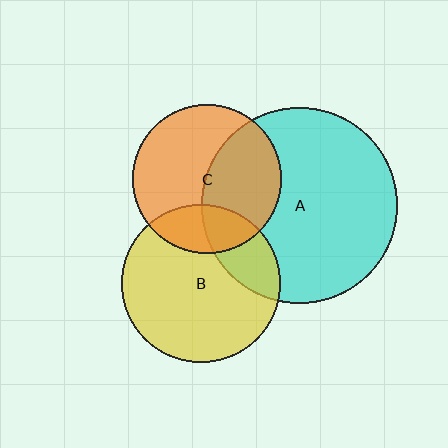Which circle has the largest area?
Circle A (cyan).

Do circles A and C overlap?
Yes.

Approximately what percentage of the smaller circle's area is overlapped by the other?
Approximately 45%.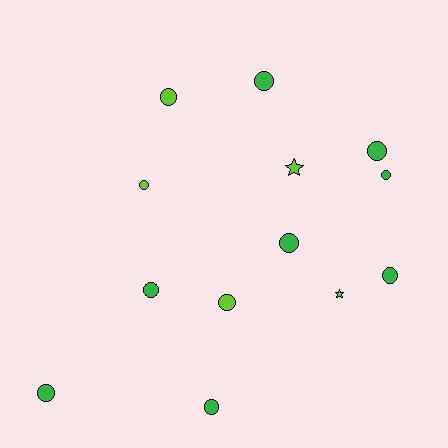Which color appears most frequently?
Green, with 8 objects.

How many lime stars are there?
There are 2 lime stars.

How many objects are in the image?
There are 13 objects.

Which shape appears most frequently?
Circle, with 11 objects.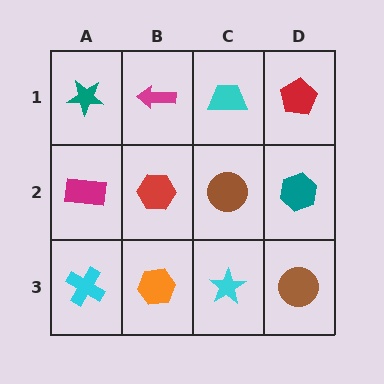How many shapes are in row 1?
4 shapes.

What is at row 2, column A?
A magenta rectangle.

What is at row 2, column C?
A brown circle.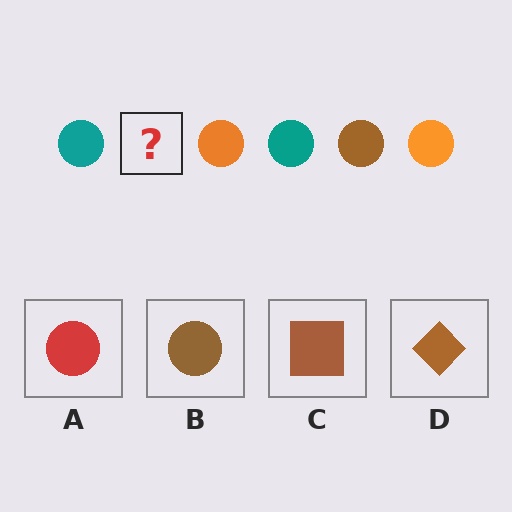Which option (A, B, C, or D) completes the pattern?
B.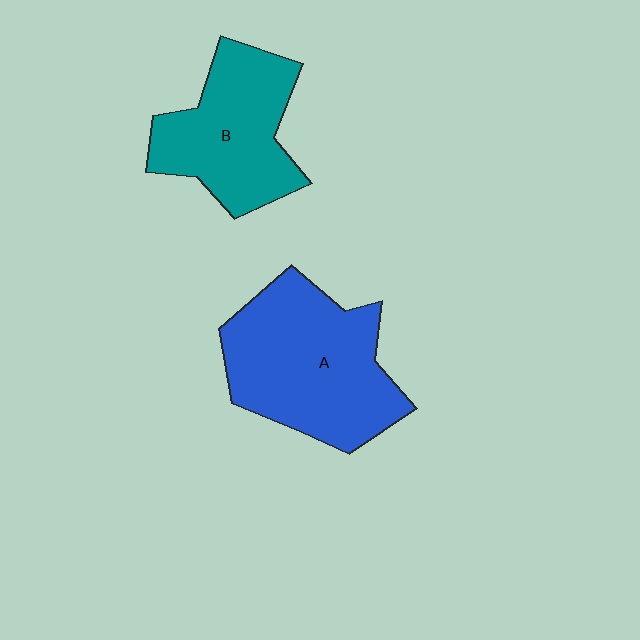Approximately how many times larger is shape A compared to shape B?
Approximately 1.3 times.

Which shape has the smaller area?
Shape B (teal).